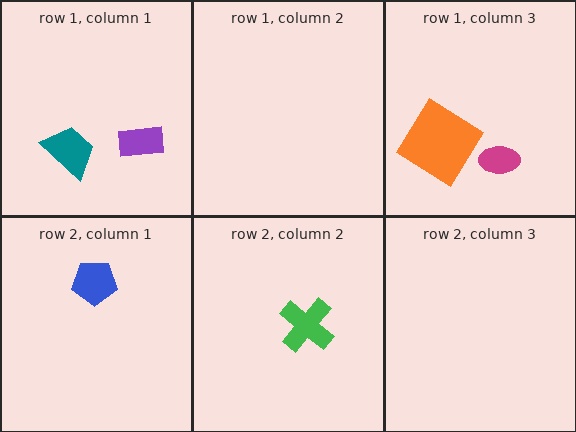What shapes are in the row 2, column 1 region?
The blue pentagon.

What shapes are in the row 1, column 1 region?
The purple rectangle, the teal trapezoid.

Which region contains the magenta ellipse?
The row 1, column 3 region.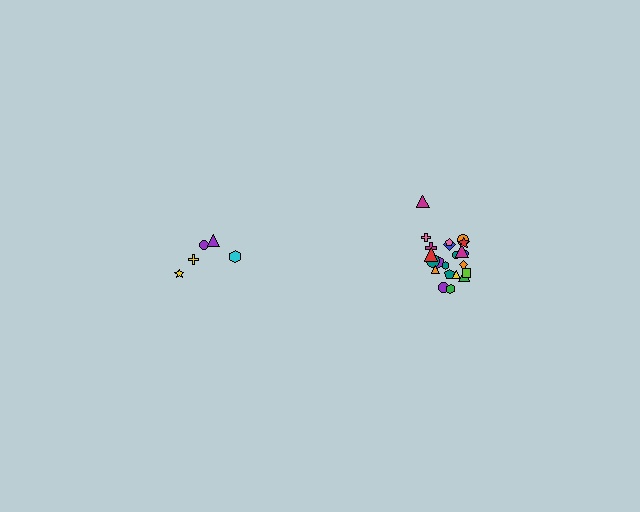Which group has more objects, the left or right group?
The right group.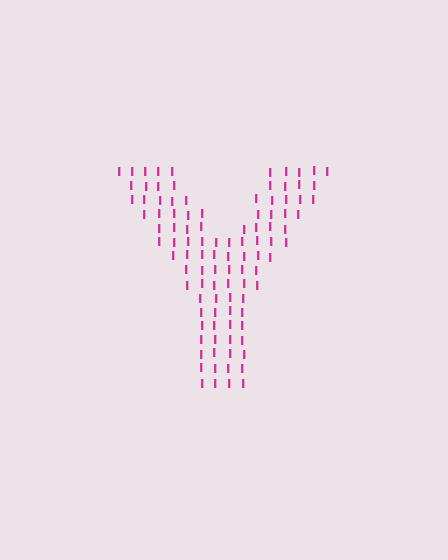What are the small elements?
The small elements are letter I's.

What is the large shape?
The large shape is the letter Y.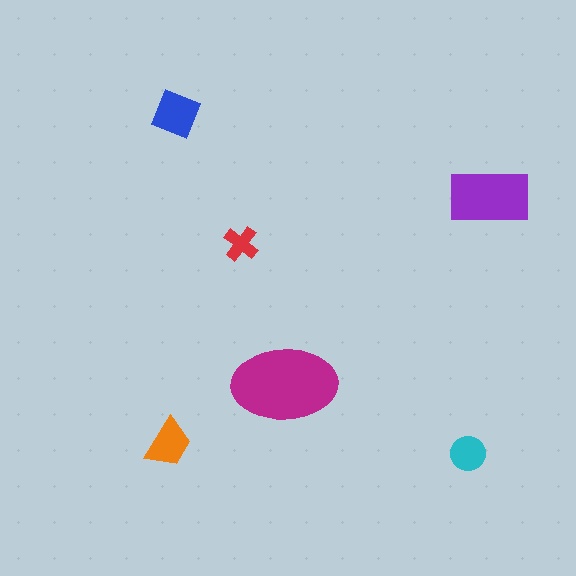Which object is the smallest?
The red cross.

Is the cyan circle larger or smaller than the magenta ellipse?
Smaller.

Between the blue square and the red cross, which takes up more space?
The blue square.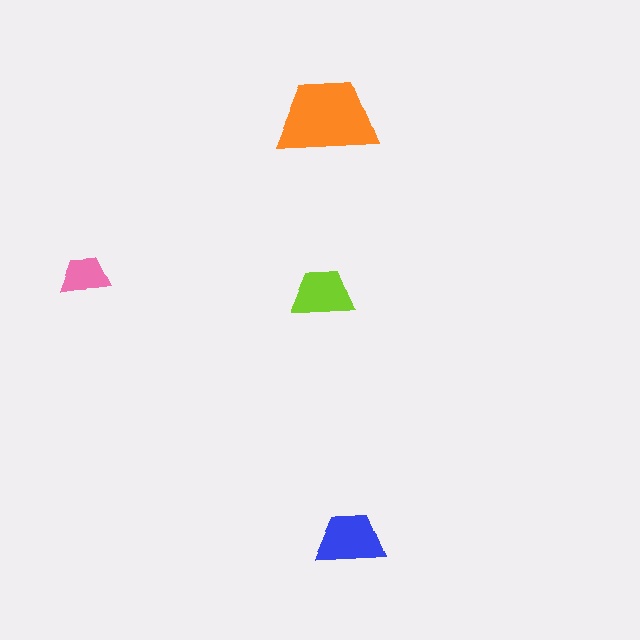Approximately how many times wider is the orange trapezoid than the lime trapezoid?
About 1.5 times wider.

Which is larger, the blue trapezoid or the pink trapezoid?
The blue one.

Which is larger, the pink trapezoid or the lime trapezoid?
The lime one.